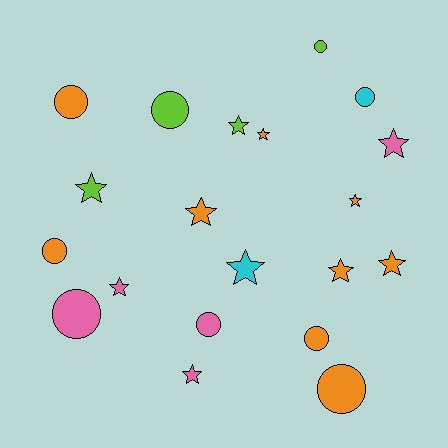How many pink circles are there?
There are 2 pink circles.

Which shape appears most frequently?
Star, with 11 objects.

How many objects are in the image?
There are 20 objects.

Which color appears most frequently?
Orange, with 9 objects.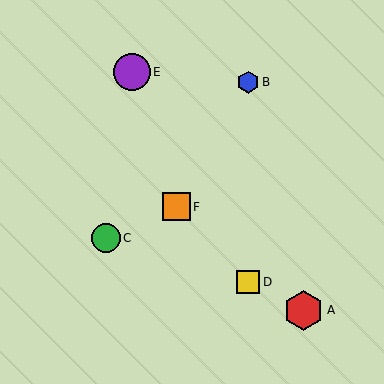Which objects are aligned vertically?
Objects B, D are aligned vertically.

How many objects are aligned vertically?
2 objects (B, D) are aligned vertically.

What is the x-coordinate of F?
Object F is at x≈177.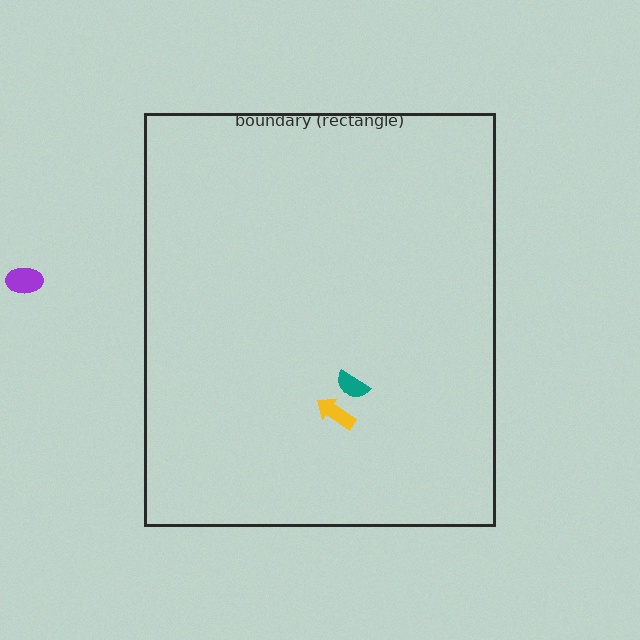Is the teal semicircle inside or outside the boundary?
Inside.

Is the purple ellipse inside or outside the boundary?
Outside.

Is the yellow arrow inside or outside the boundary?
Inside.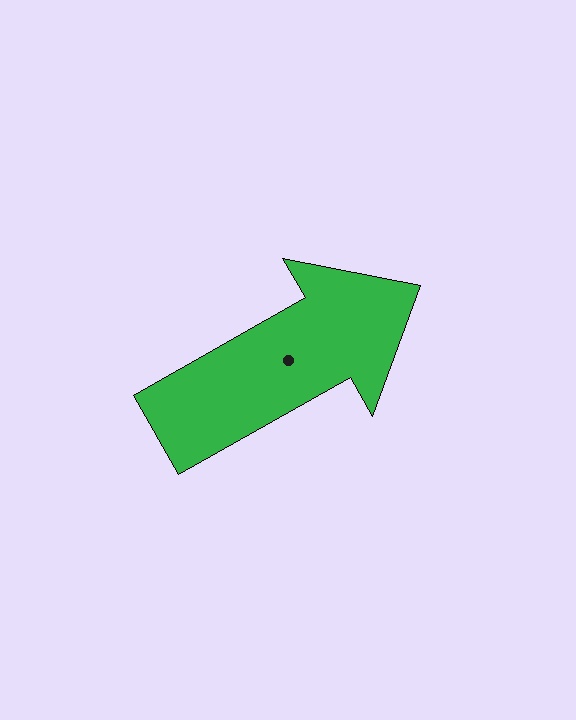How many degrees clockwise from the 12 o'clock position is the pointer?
Approximately 60 degrees.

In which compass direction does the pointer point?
Northeast.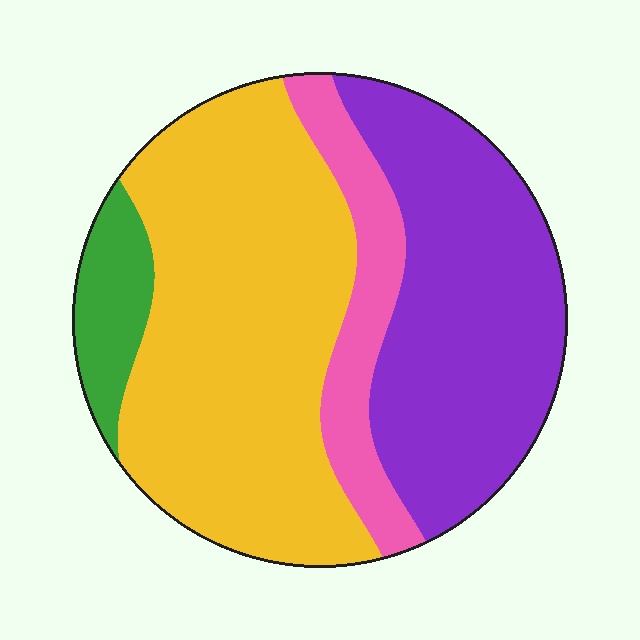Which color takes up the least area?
Green, at roughly 5%.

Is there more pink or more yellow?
Yellow.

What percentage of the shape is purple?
Purple covers 34% of the shape.